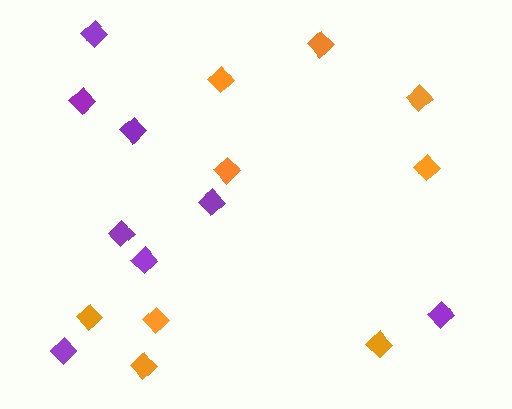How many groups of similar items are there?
There are 2 groups: one group of purple diamonds (8) and one group of orange diamonds (9).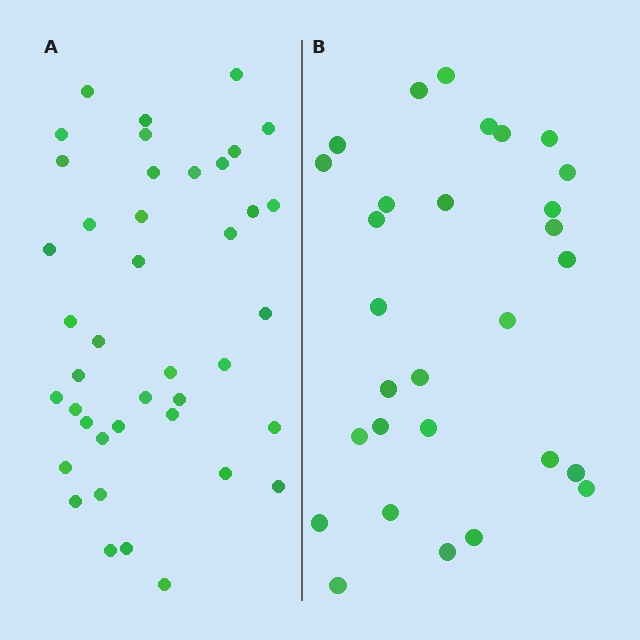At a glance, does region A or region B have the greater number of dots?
Region A (the left region) has more dots.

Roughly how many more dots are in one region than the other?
Region A has roughly 12 or so more dots than region B.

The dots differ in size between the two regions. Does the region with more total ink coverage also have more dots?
No. Region B has more total ink coverage because its dots are larger, but region A actually contains more individual dots. Total area can be misleading — the number of items is what matters here.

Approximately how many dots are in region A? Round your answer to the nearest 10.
About 40 dots. (The exact count is 41, which rounds to 40.)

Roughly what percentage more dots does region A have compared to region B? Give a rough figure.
About 40% more.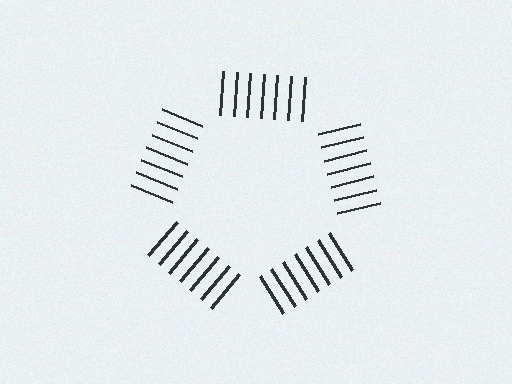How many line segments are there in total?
35 — 7 along each of the 5 edges.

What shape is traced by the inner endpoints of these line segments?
An illusory pentagon — the line segments terminate on its edges but no continuous stroke is drawn.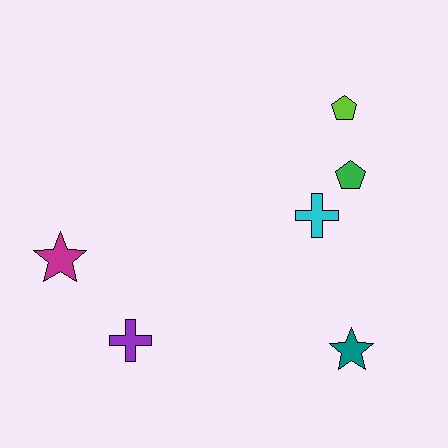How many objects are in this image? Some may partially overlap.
There are 6 objects.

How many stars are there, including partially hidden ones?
There are 2 stars.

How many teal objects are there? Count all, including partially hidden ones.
There is 1 teal object.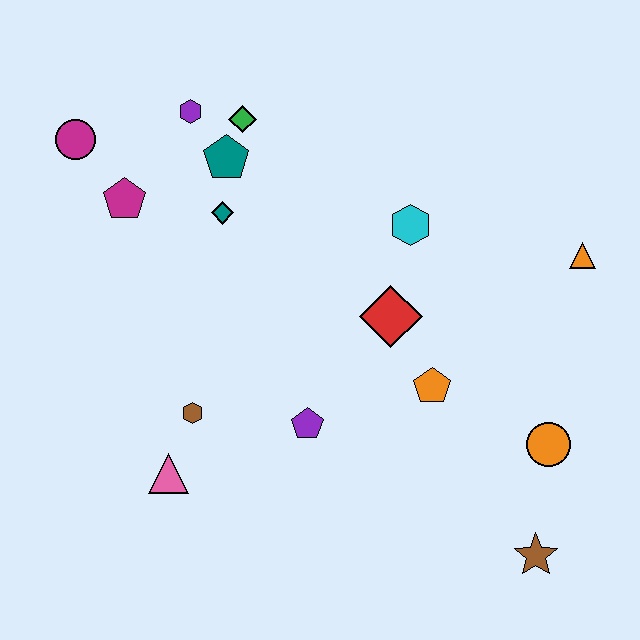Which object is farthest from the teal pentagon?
The brown star is farthest from the teal pentagon.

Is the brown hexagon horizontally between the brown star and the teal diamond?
No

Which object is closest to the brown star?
The orange circle is closest to the brown star.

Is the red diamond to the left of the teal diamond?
No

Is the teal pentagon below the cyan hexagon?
No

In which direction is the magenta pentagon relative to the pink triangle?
The magenta pentagon is above the pink triangle.